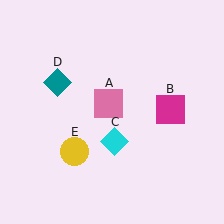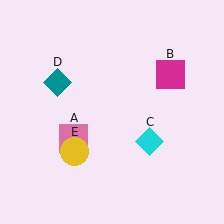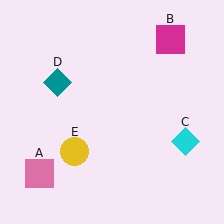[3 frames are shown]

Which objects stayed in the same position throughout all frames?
Teal diamond (object D) and yellow circle (object E) remained stationary.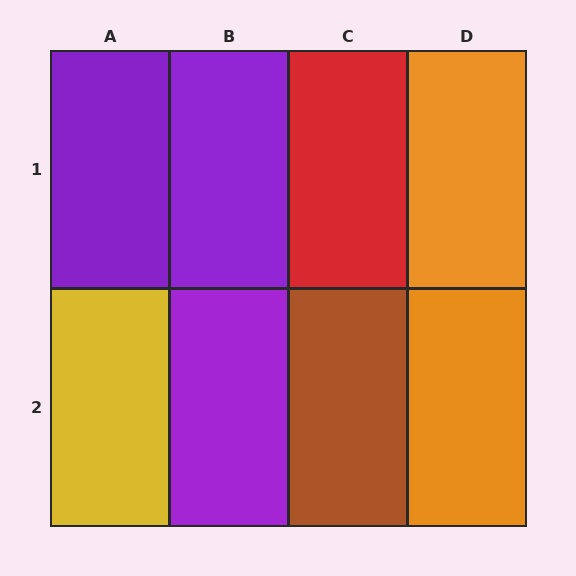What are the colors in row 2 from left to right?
Yellow, purple, brown, orange.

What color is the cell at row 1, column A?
Purple.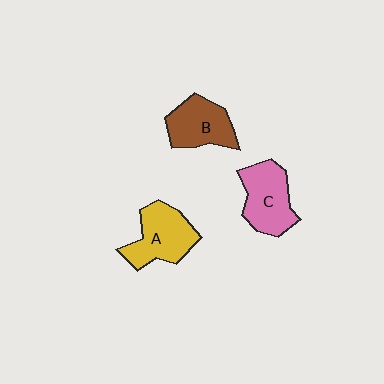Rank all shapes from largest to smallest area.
From largest to smallest: A (yellow), C (pink), B (brown).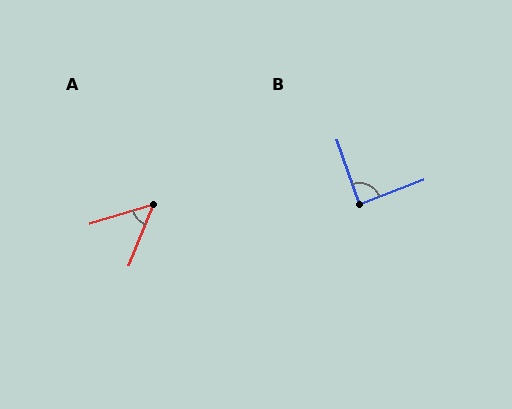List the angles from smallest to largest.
A (51°), B (88°).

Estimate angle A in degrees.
Approximately 51 degrees.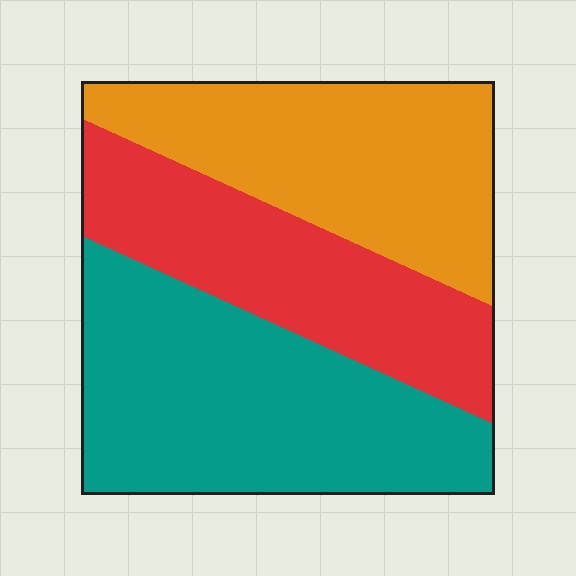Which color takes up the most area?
Teal, at roughly 40%.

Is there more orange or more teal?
Teal.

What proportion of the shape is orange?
Orange covers roughly 30% of the shape.